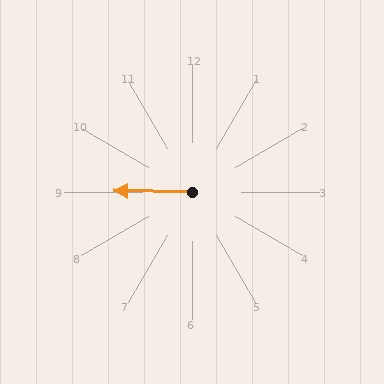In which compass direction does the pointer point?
West.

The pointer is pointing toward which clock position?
Roughly 9 o'clock.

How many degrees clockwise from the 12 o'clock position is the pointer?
Approximately 271 degrees.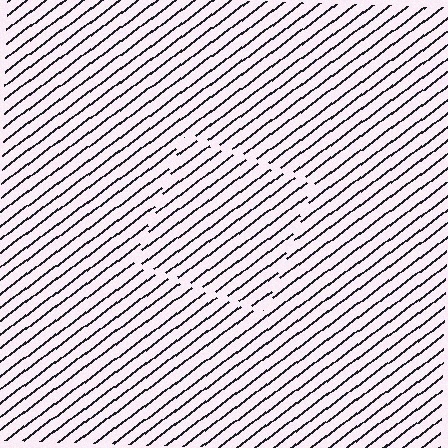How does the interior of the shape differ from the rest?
The interior of the shape contains the same grating, shifted by half a period — the contour is defined by the phase discontinuity where line-ends from the inner and outer gratings abut.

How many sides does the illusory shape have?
4 sides — the line-ends trace a square.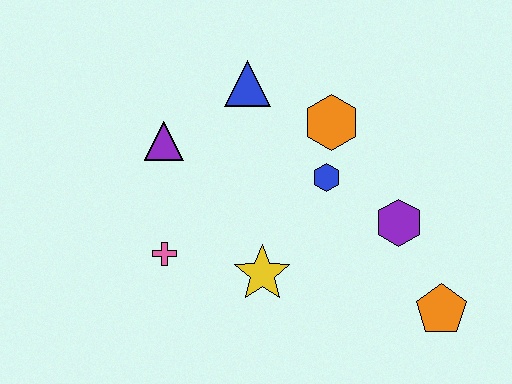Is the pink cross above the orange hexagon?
No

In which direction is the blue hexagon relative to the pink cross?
The blue hexagon is to the right of the pink cross.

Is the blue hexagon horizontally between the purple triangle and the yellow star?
No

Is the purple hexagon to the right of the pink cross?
Yes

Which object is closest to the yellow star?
The pink cross is closest to the yellow star.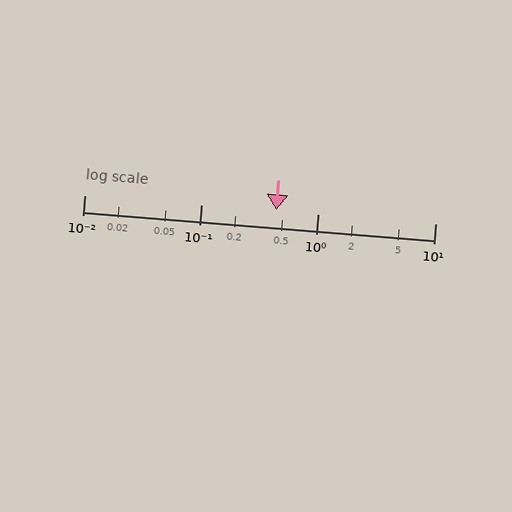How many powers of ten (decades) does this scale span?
The scale spans 3 decades, from 0.01 to 10.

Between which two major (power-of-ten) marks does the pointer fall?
The pointer is between 0.1 and 1.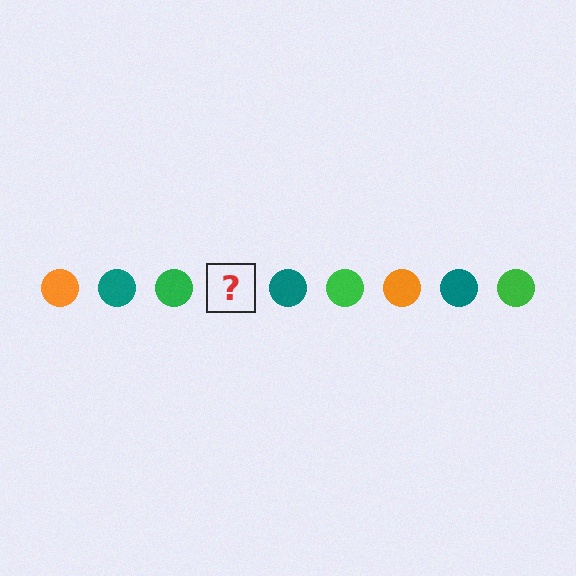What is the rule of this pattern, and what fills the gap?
The rule is that the pattern cycles through orange, teal, green circles. The gap should be filled with an orange circle.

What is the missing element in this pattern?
The missing element is an orange circle.